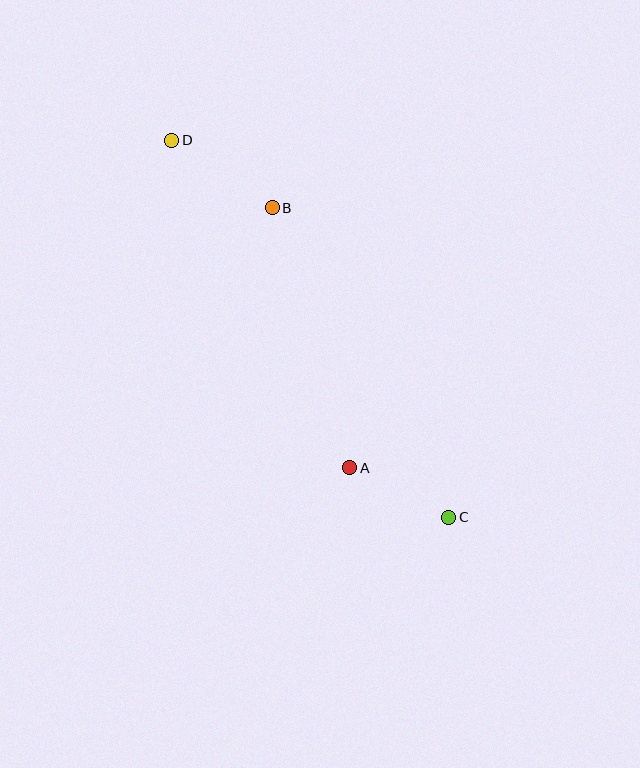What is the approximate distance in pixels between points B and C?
The distance between B and C is approximately 356 pixels.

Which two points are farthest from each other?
Points C and D are farthest from each other.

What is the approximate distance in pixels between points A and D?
The distance between A and D is approximately 373 pixels.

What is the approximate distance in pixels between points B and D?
The distance between B and D is approximately 121 pixels.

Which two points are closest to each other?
Points A and C are closest to each other.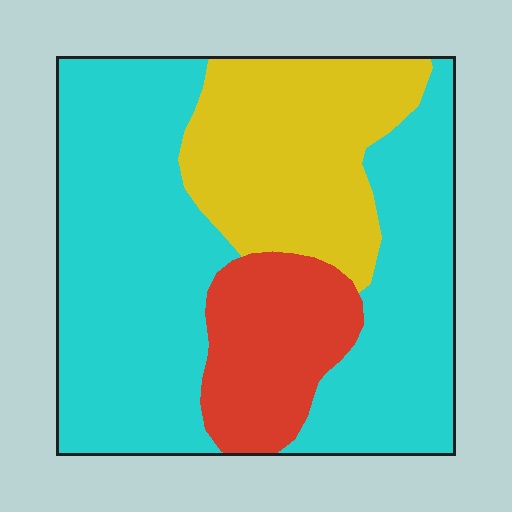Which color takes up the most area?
Cyan, at roughly 60%.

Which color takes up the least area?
Red, at roughly 15%.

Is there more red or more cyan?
Cyan.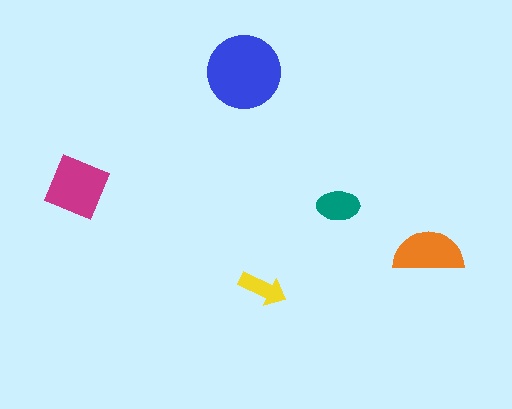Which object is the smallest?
The yellow arrow.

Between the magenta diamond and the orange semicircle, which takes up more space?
The magenta diamond.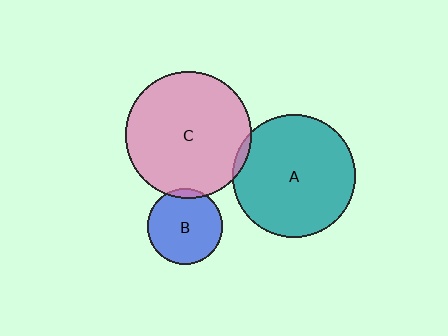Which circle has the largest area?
Circle C (pink).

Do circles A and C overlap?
Yes.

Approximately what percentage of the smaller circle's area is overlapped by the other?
Approximately 5%.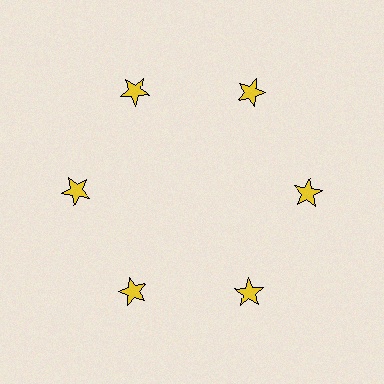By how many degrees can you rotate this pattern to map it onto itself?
The pattern maps onto itself every 60 degrees of rotation.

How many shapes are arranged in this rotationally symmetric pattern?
There are 6 shapes, arranged in 6 groups of 1.